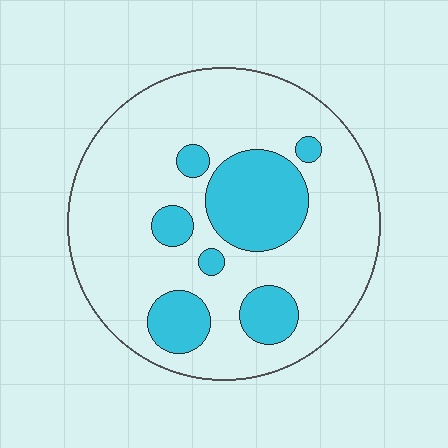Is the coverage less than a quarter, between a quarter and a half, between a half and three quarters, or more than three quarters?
Less than a quarter.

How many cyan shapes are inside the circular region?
7.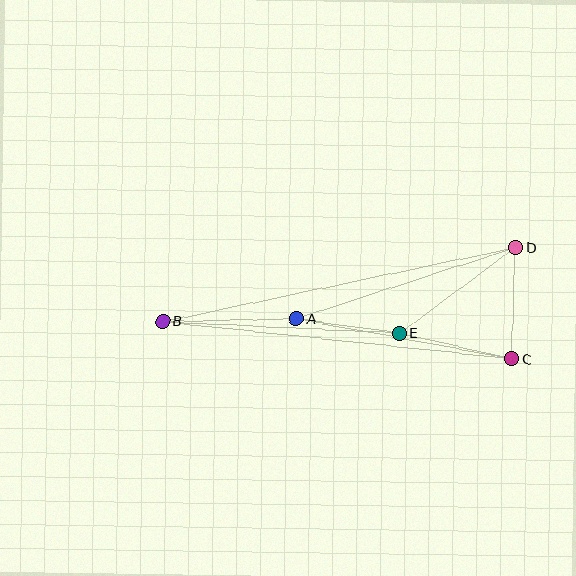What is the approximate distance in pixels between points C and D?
The distance between C and D is approximately 112 pixels.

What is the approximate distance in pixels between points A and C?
The distance between A and C is approximately 219 pixels.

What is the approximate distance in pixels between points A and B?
The distance between A and B is approximately 133 pixels.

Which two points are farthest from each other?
Points B and D are farthest from each other.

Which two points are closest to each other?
Points A and E are closest to each other.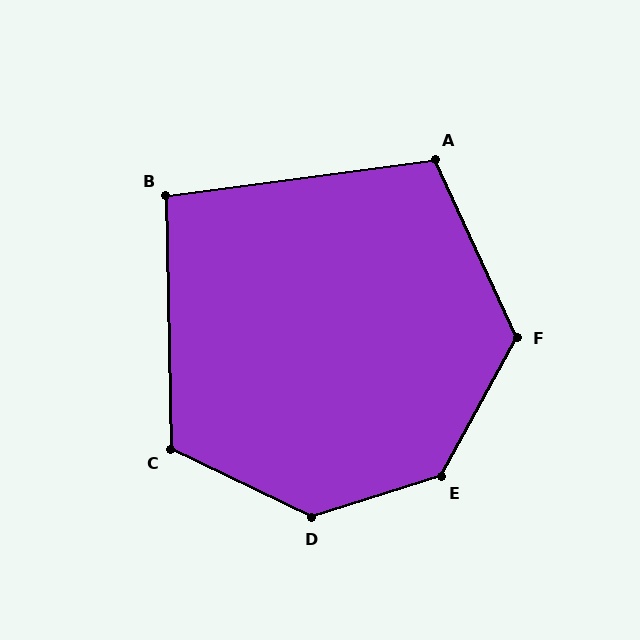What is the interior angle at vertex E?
Approximately 136 degrees (obtuse).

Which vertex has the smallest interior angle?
B, at approximately 97 degrees.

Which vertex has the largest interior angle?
D, at approximately 137 degrees.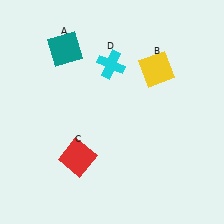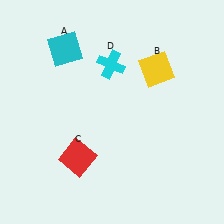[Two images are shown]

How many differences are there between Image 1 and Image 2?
There is 1 difference between the two images.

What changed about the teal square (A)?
In Image 1, A is teal. In Image 2, it changed to cyan.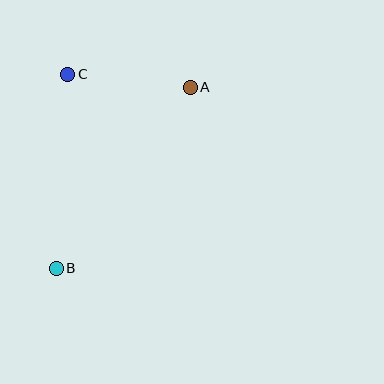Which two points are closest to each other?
Points A and C are closest to each other.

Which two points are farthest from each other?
Points A and B are farthest from each other.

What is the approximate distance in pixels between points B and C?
The distance between B and C is approximately 195 pixels.